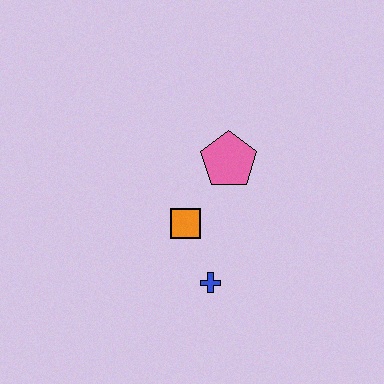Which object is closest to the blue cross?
The orange square is closest to the blue cross.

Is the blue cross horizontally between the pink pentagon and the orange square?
Yes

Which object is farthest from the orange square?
The pink pentagon is farthest from the orange square.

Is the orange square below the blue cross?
No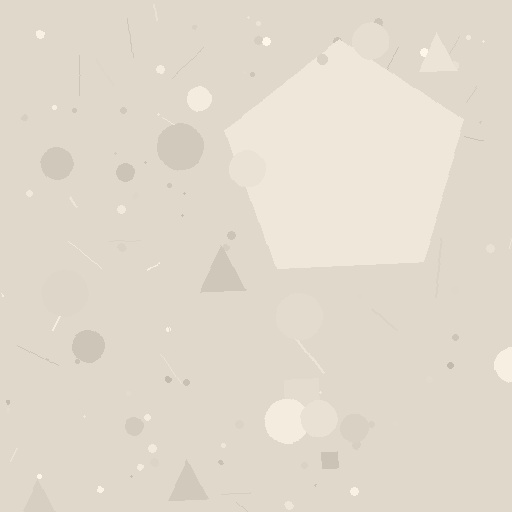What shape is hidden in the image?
A pentagon is hidden in the image.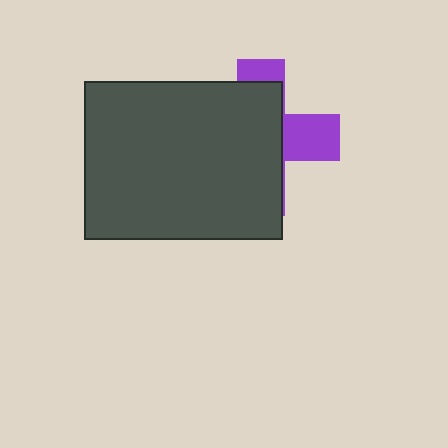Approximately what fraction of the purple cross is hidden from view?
Roughly 69% of the purple cross is hidden behind the dark gray rectangle.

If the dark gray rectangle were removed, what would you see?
You would see the complete purple cross.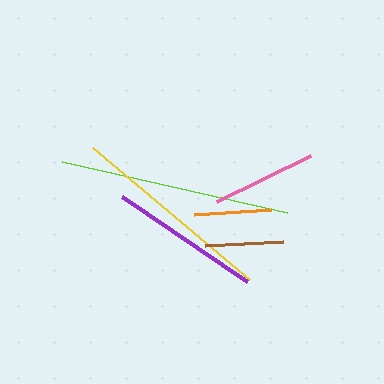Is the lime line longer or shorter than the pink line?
The lime line is longer than the pink line.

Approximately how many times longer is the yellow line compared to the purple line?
The yellow line is approximately 1.4 times the length of the purple line.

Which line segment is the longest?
The lime line is the longest at approximately 230 pixels.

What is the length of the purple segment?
The purple segment is approximately 151 pixels long.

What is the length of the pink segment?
The pink segment is approximately 104 pixels long.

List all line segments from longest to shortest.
From longest to shortest: lime, yellow, purple, pink, brown, orange.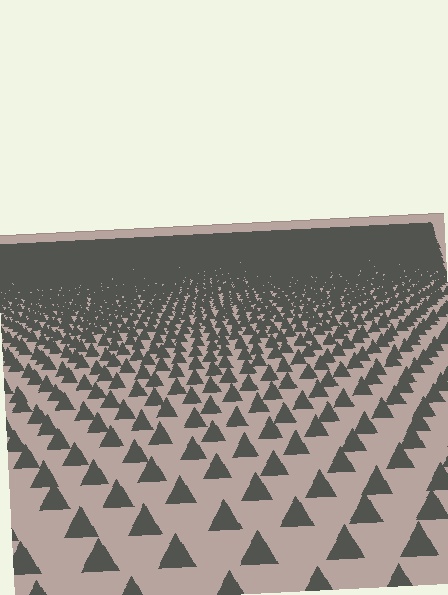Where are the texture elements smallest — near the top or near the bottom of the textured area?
Near the top.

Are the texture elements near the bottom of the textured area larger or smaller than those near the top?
Larger. Near the bottom, elements are closer to the viewer and appear at a bigger on-screen size.